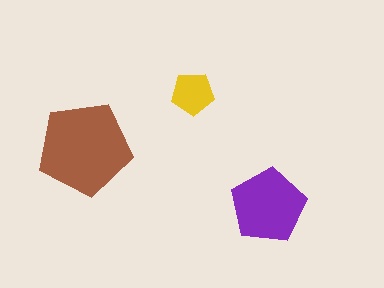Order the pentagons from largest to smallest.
the brown one, the purple one, the yellow one.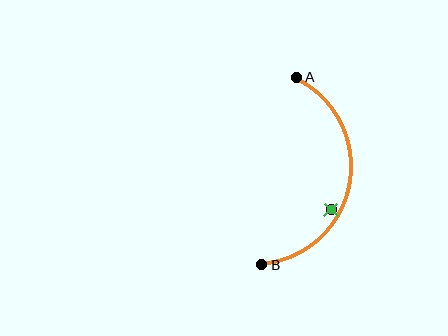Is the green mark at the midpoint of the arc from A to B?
No — the green mark does not lie on the arc at all. It sits slightly inside the curve.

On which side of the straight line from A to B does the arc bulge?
The arc bulges to the right of the straight line connecting A and B.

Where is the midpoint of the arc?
The arc midpoint is the point on the curve farthest from the straight line joining A and B. It sits to the right of that line.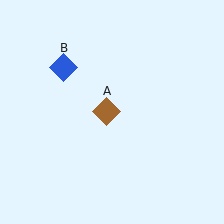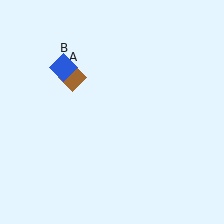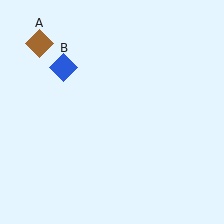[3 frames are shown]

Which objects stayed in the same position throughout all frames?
Blue diamond (object B) remained stationary.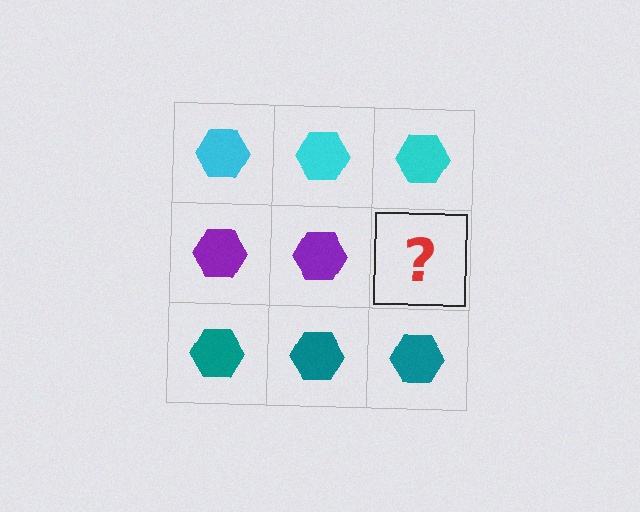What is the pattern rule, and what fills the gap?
The rule is that each row has a consistent color. The gap should be filled with a purple hexagon.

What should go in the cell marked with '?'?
The missing cell should contain a purple hexagon.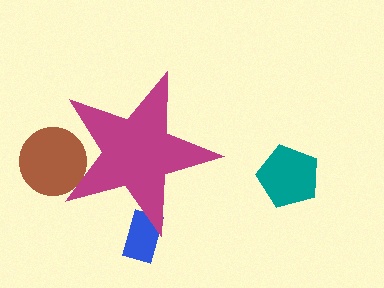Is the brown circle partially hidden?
Yes, the brown circle is partially hidden behind the magenta star.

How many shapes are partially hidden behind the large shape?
2 shapes are partially hidden.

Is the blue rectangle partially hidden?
Yes, the blue rectangle is partially hidden behind the magenta star.